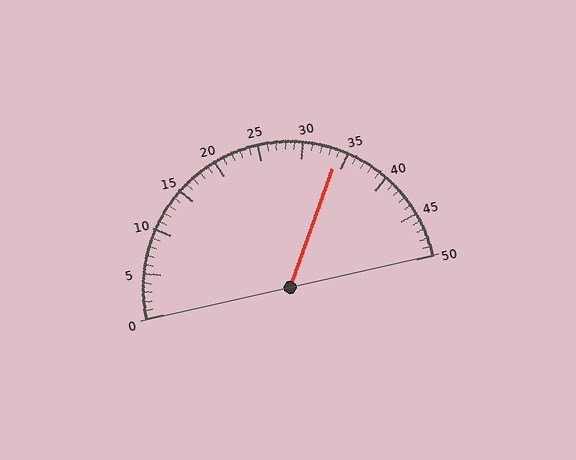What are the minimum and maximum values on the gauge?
The gauge ranges from 0 to 50.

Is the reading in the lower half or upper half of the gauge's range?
The reading is in the upper half of the range (0 to 50).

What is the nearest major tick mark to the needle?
The nearest major tick mark is 35.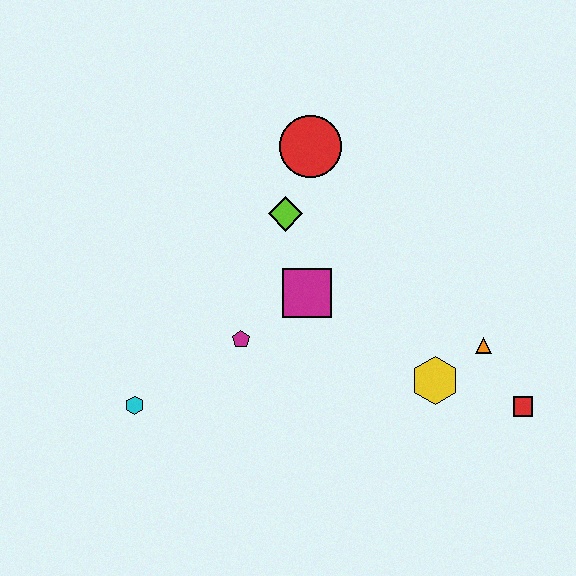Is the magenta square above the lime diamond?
No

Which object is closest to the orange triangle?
The yellow hexagon is closest to the orange triangle.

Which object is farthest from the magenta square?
The red square is farthest from the magenta square.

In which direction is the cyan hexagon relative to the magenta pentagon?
The cyan hexagon is to the left of the magenta pentagon.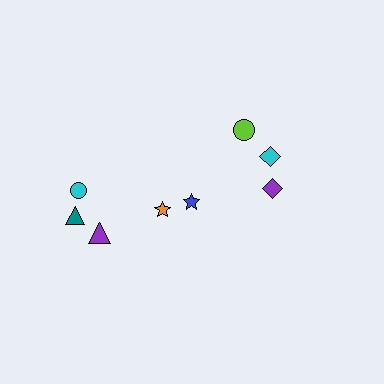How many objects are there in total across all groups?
There are 8 objects.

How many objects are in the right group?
There are 3 objects.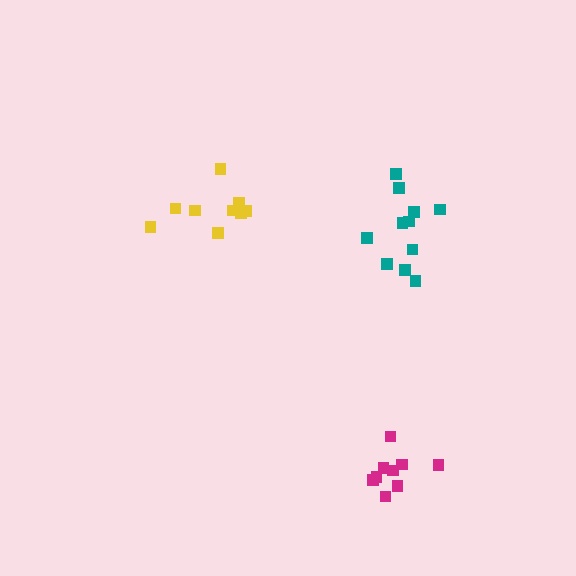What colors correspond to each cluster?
The clusters are colored: yellow, magenta, teal.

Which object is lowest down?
The magenta cluster is bottommost.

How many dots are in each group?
Group 1: 9 dots, Group 2: 9 dots, Group 3: 11 dots (29 total).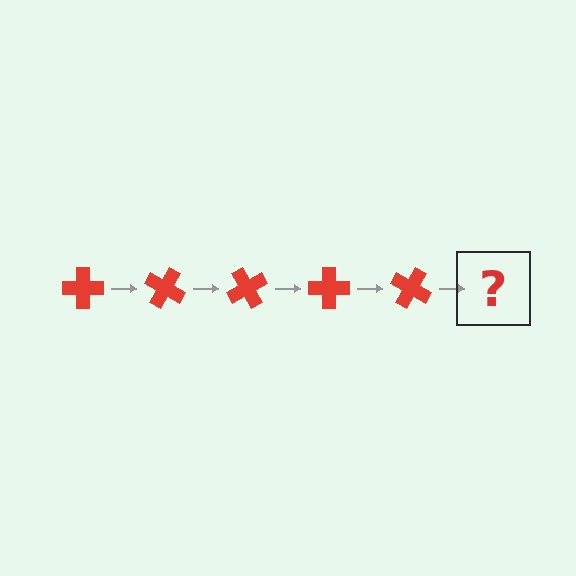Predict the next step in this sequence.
The next step is a red cross rotated 150 degrees.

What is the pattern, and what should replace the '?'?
The pattern is that the cross rotates 30 degrees each step. The '?' should be a red cross rotated 150 degrees.